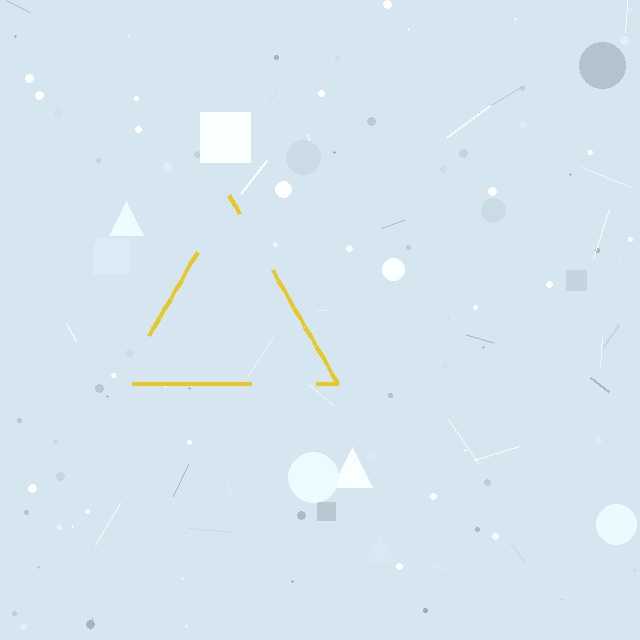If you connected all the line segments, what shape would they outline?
They would outline a triangle.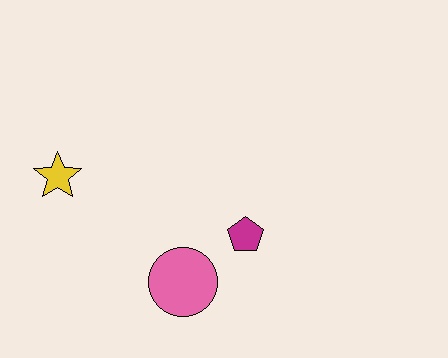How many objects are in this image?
There are 3 objects.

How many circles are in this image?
There is 1 circle.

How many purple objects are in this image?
There are no purple objects.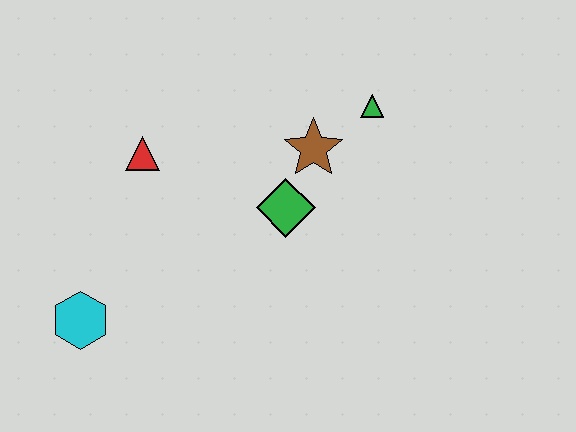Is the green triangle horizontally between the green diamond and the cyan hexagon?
No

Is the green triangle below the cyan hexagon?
No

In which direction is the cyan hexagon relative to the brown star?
The cyan hexagon is to the left of the brown star.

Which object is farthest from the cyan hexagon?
The green triangle is farthest from the cyan hexagon.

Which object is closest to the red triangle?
The green diamond is closest to the red triangle.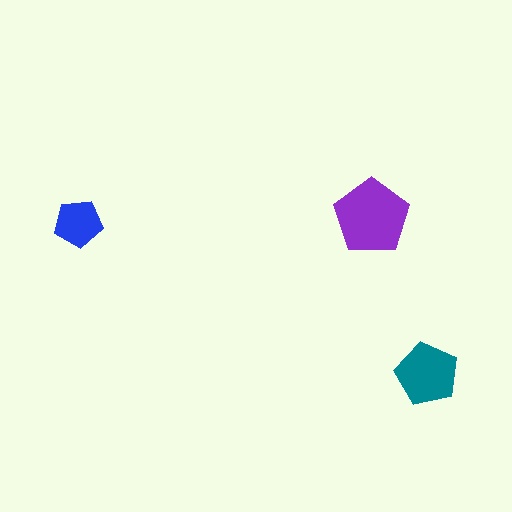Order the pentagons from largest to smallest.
the purple one, the teal one, the blue one.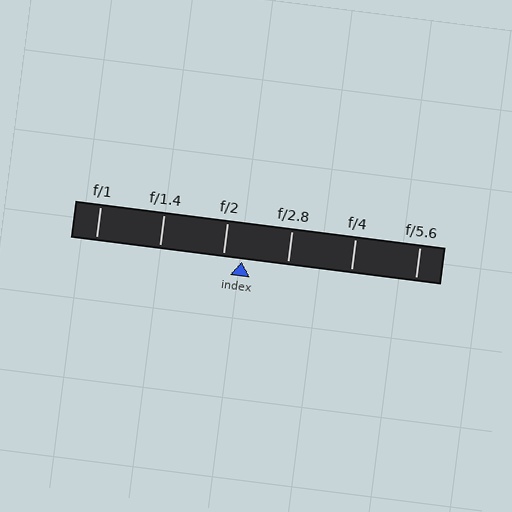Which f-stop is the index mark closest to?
The index mark is closest to f/2.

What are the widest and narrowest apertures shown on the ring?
The widest aperture shown is f/1 and the narrowest is f/5.6.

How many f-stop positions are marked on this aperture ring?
There are 6 f-stop positions marked.